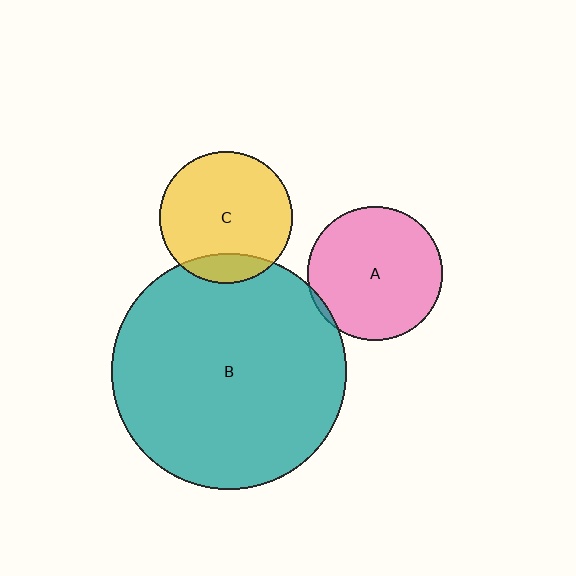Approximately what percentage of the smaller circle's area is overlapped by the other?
Approximately 15%.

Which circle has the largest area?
Circle B (teal).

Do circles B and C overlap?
Yes.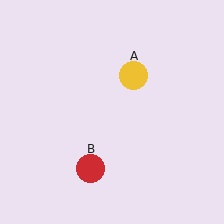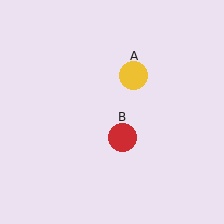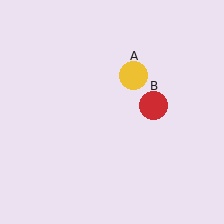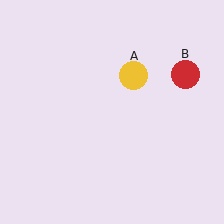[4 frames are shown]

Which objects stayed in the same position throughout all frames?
Yellow circle (object A) remained stationary.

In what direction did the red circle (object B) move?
The red circle (object B) moved up and to the right.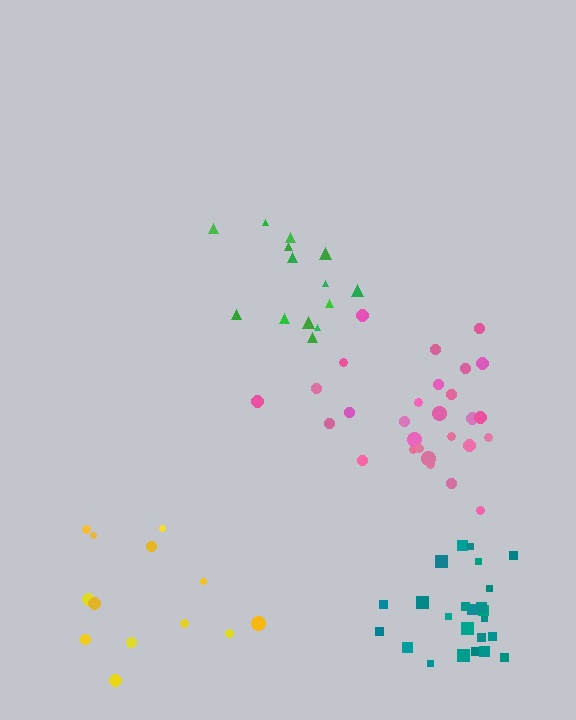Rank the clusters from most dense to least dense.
teal, pink, green, yellow.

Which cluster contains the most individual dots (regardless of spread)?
Pink (28).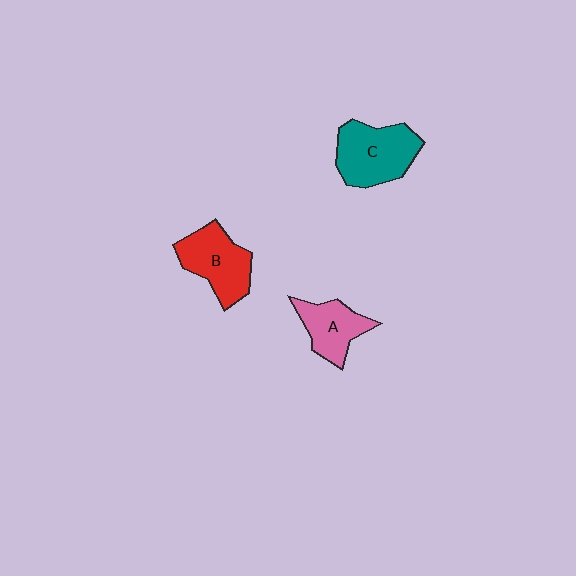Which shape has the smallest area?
Shape A (pink).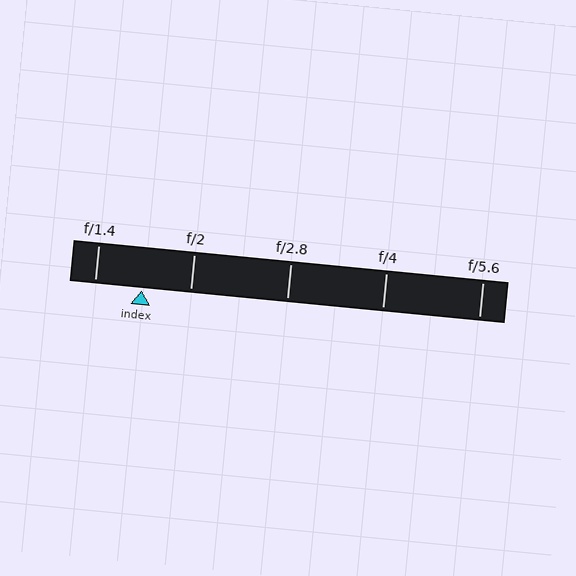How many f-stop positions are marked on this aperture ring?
There are 5 f-stop positions marked.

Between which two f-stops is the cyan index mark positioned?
The index mark is between f/1.4 and f/2.